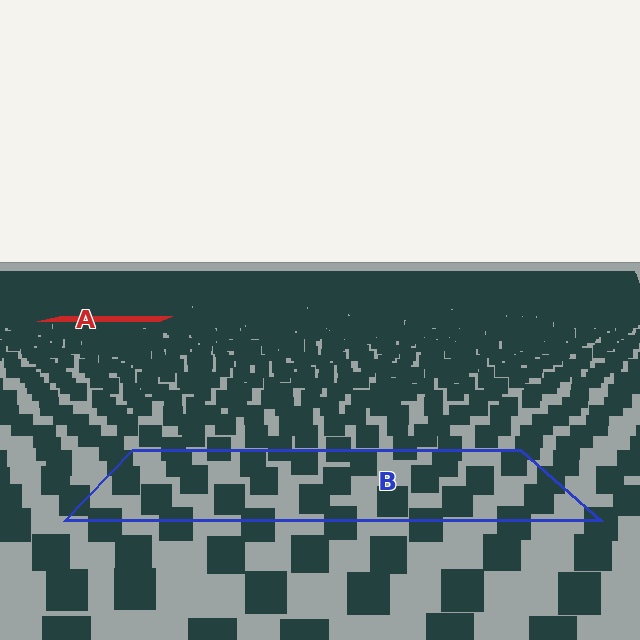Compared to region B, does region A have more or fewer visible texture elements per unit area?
Region A has more texture elements per unit area — they are packed more densely because it is farther away.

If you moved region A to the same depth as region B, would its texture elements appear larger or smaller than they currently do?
They would appear larger. At a closer depth, the same texture elements are projected at a bigger on-screen size.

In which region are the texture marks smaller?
The texture marks are smaller in region A, because it is farther away.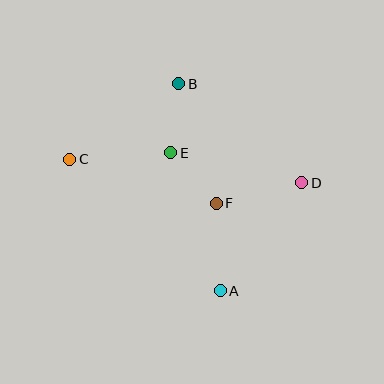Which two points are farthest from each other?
Points C and D are farthest from each other.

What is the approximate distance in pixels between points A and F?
The distance between A and F is approximately 88 pixels.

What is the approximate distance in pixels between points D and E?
The distance between D and E is approximately 134 pixels.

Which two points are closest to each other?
Points E and F are closest to each other.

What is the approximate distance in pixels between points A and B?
The distance between A and B is approximately 211 pixels.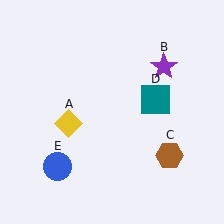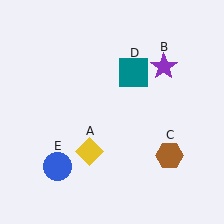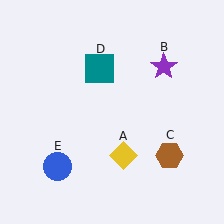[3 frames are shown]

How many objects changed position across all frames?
2 objects changed position: yellow diamond (object A), teal square (object D).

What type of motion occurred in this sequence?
The yellow diamond (object A), teal square (object D) rotated counterclockwise around the center of the scene.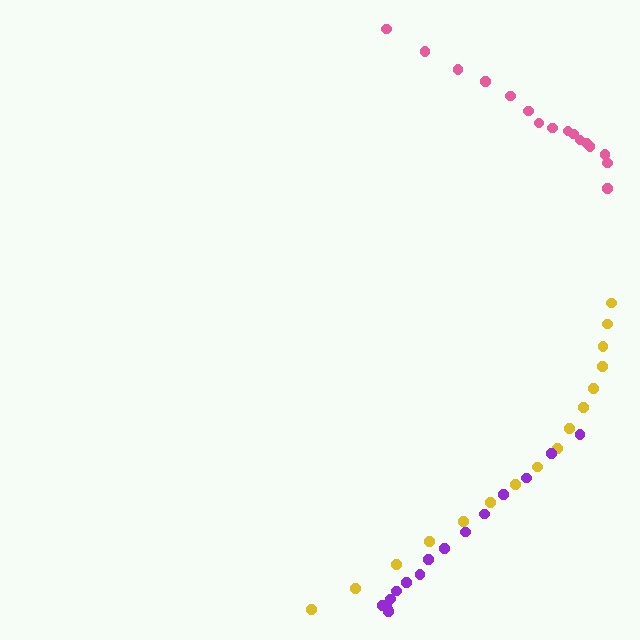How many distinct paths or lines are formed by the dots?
There are 3 distinct paths.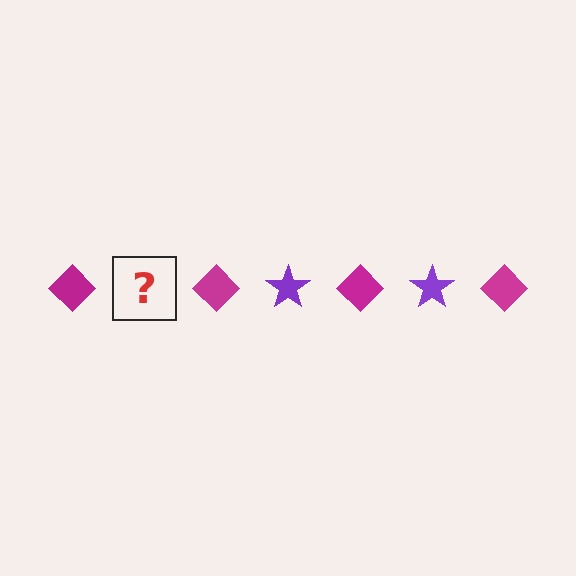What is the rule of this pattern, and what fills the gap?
The rule is that the pattern alternates between magenta diamond and purple star. The gap should be filled with a purple star.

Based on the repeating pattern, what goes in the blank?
The blank should be a purple star.